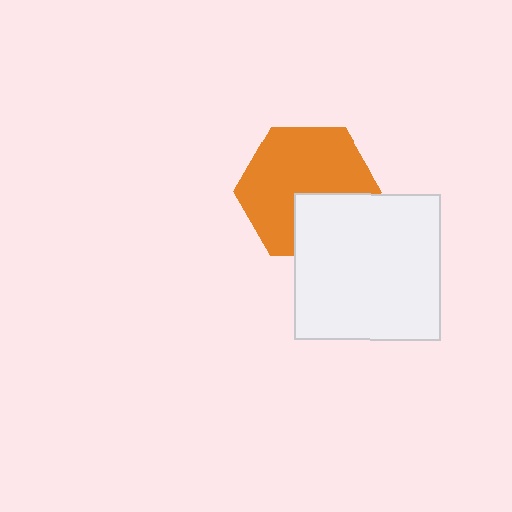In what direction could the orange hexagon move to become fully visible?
The orange hexagon could move up. That would shift it out from behind the white square entirely.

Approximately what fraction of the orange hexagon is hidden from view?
Roughly 30% of the orange hexagon is hidden behind the white square.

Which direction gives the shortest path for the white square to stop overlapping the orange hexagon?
Moving down gives the shortest separation.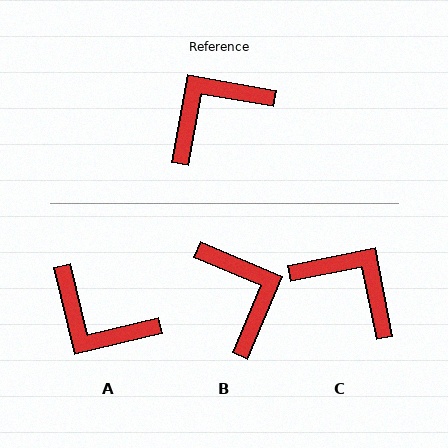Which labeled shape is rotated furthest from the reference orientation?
A, about 114 degrees away.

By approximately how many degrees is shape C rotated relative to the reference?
Approximately 69 degrees clockwise.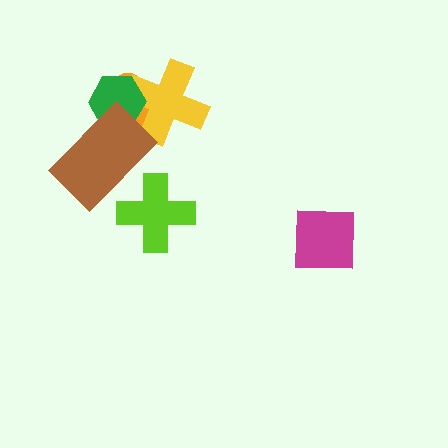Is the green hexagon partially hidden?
Yes, it is partially covered by another shape.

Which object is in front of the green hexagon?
The brown rectangle is in front of the green hexagon.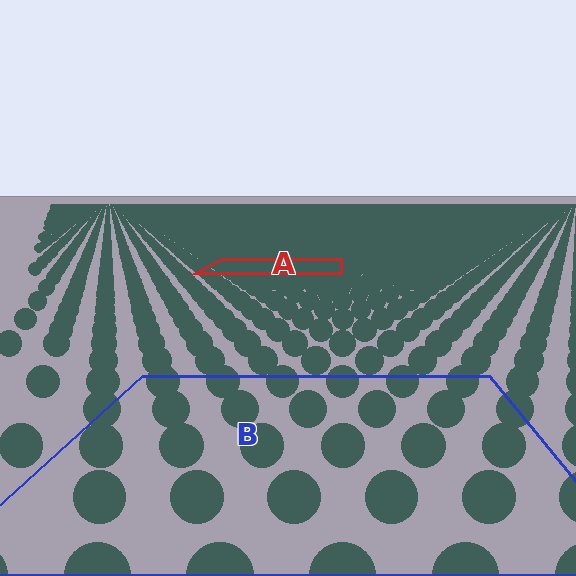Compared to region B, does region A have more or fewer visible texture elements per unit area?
Region A has more texture elements per unit area — they are packed more densely because it is farther away.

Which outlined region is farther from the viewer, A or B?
Region A is farther from the viewer — the texture elements inside it appear smaller and more densely packed.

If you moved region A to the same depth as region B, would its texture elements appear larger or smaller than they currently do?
They would appear larger. At a closer depth, the same texture elements are projected at a bigger on-screen size.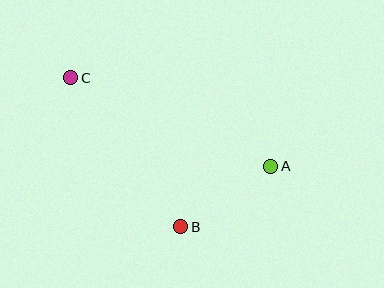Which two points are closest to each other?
Points A and B are closest to each other.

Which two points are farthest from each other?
Points A and C are farthest from each other.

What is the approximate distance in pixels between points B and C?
The distance between B and C is approximately 185 pixels.